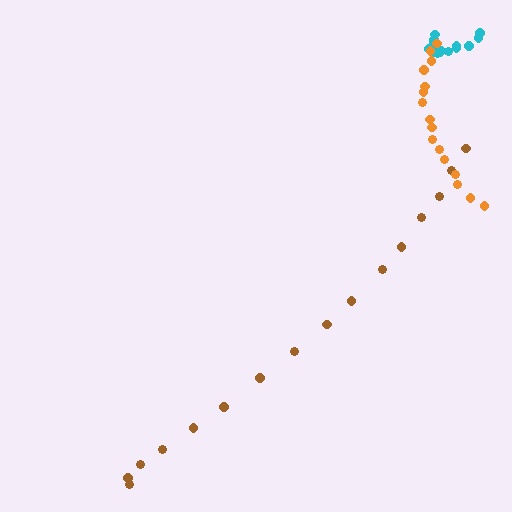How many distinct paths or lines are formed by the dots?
There are 3 distinct paths.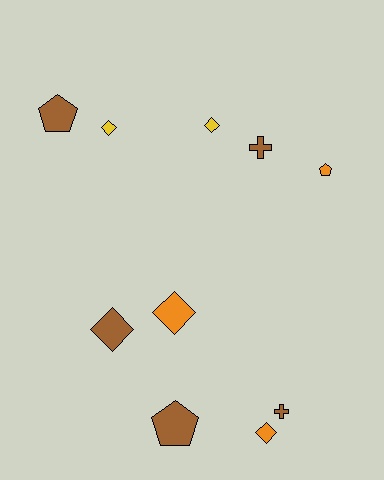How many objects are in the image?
There are 10 objects.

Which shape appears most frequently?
Diamond, with 5 objects.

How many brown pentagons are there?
There are 2 brown pentagons.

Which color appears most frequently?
Brown, with 5 objects.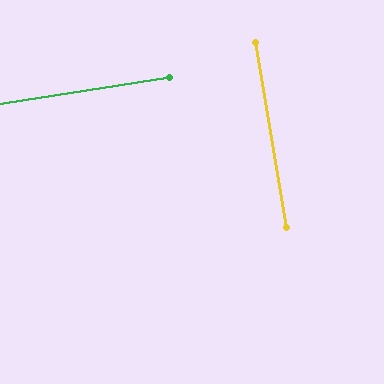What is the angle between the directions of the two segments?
Approximately 89 degrees.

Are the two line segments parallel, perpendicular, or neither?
Perpendicular — they meet at approximately 89°.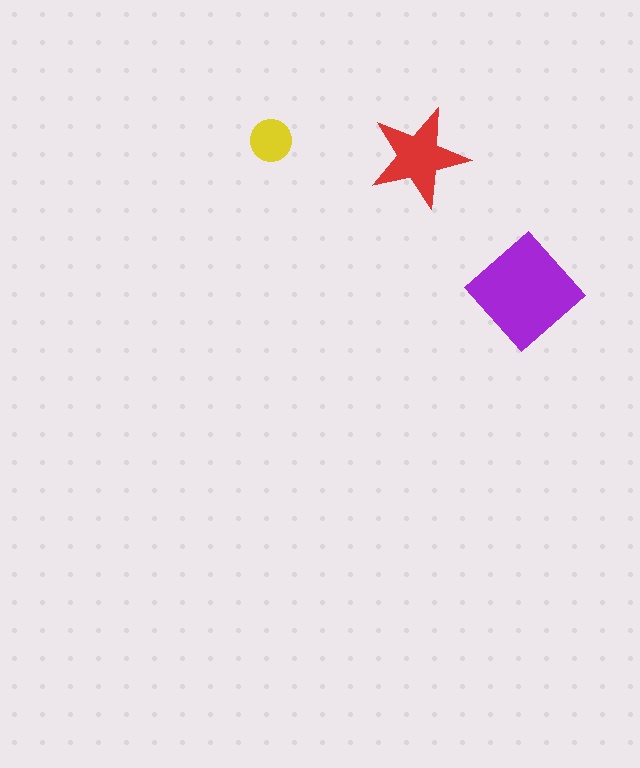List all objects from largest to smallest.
The purple diamond, the red star, the yellow circle.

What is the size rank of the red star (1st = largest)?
2nd.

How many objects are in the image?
There are 3 objects in the image.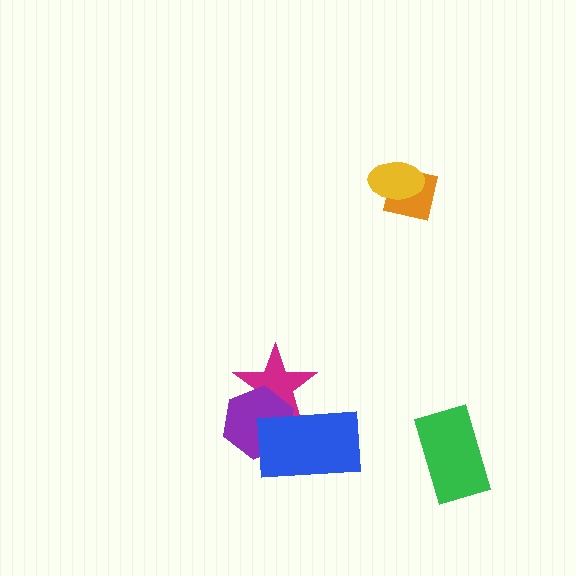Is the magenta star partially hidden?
Yes, it is partially covered by another shape.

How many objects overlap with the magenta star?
2 objects overlap with the magenta star.